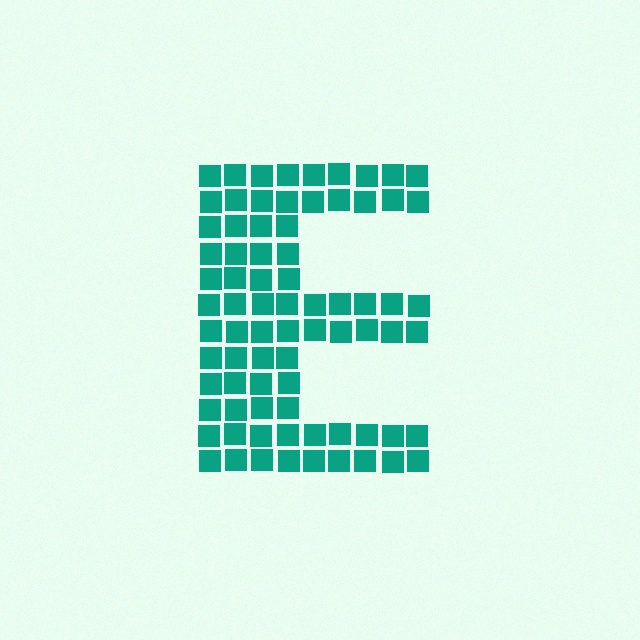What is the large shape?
The large shape is the letter E.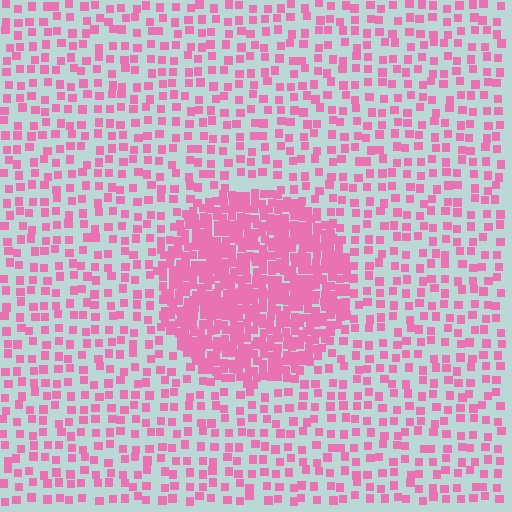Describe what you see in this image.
The image contains small pink elements arranged at two different densities. A circle-shaped region is visible where the elements are more densely packed than the surrounding area.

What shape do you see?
I see a circle.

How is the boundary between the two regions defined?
The boundary is defined by a change in element density (approximately 2.9x ratio). All elements are the same color, size, and shape.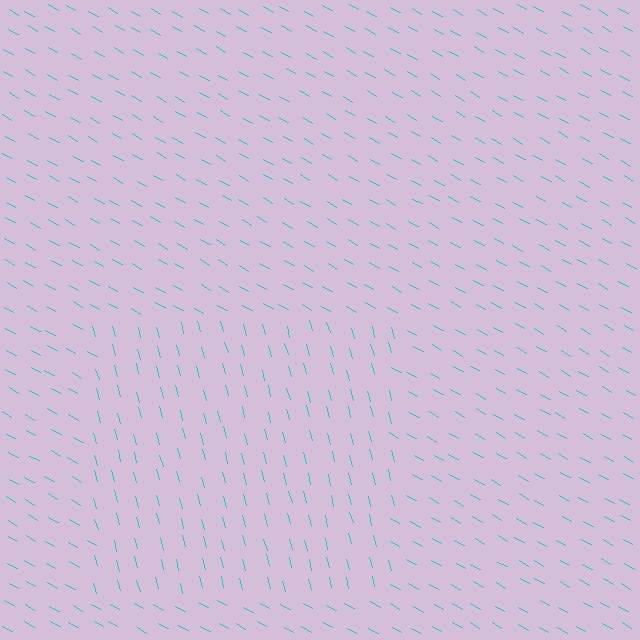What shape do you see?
I see a rectangle.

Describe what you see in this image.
The image is filled with small cyan line segments. A rectangle region in the image has lines oriented differently from the surrounding lines, creating a visible texture boundary.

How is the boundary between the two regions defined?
The boundary is defined purely by a change in line orientation (approximately 45 degrees difference). All lines are the same color and thickness.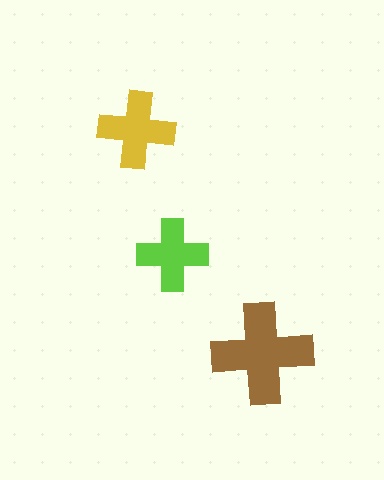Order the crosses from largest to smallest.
the brown one, the yellow one, the lime one.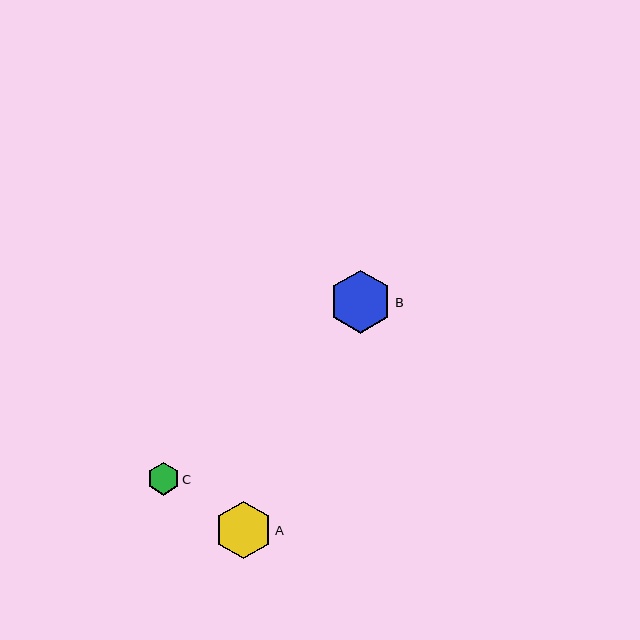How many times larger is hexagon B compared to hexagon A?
Hexagon B is approximately 1.1 times the size of hexagon A.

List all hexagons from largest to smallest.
From largest to smallest: B, A, C.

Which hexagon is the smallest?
Hexagon C is the smallest with a size of approximately 32 pixels.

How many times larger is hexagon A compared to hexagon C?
Hexagon A is approximately 1.8 times the size of hexagon C.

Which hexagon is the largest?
Hexagon B is the largest with a size of approximately 63 pixels.